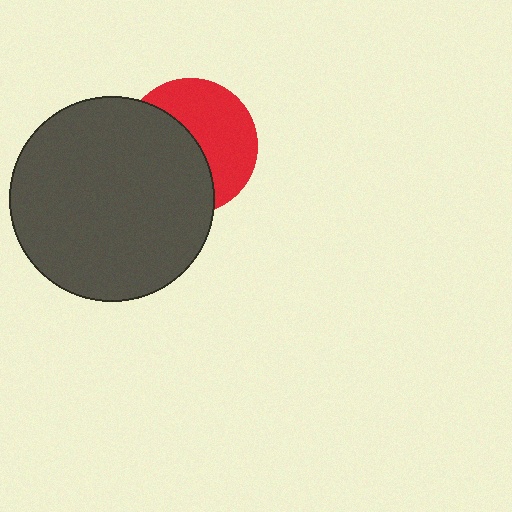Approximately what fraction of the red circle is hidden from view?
Roughly 50% of the red circle is hidden behind the dark gray circle.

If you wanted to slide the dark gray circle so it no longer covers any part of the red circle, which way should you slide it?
Slide it left — that is the most direct way to separate the two shapes.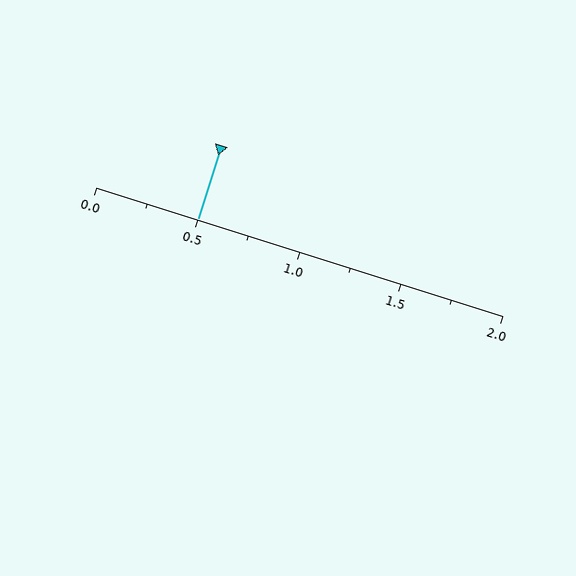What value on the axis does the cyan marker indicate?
The marker indicates approximately 0.5.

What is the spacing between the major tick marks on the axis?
The major ticks are spaced 0.5 apart.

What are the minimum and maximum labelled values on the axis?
The axis runs from 0.0 to 2.0.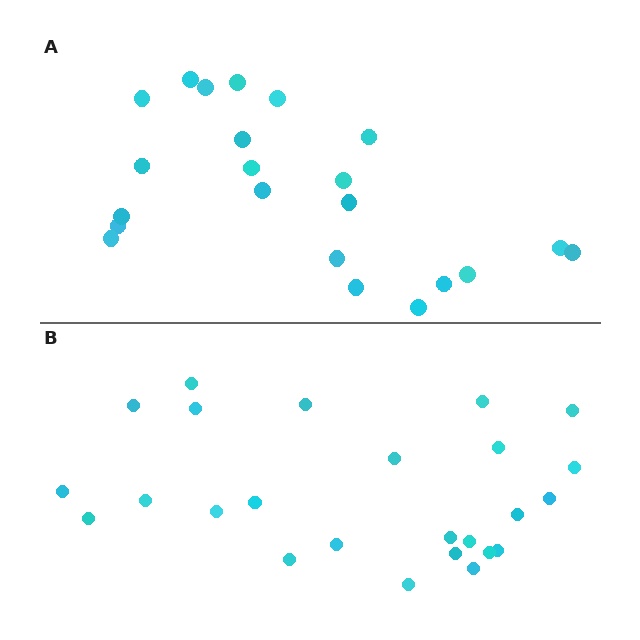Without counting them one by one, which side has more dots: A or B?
Region B (the bottom region) has more dots.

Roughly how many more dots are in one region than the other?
Region B has just a few more — roughly 2 or 3 more dots than region A.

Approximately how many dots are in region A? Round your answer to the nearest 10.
About 20 dots. (The exact count is 22, which rounds to 20.)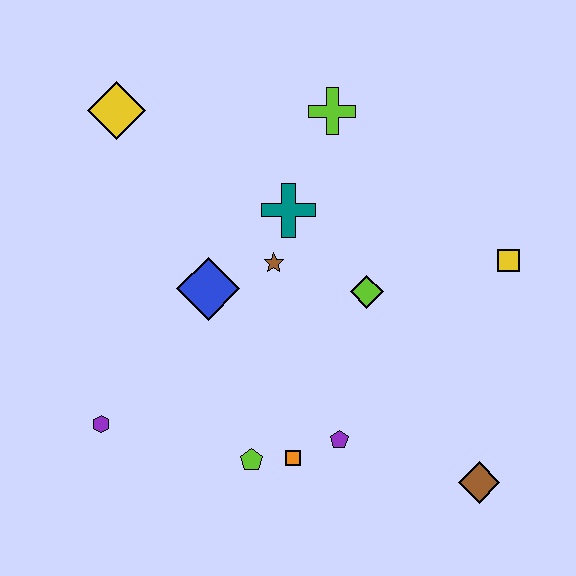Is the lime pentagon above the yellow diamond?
No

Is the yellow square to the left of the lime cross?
No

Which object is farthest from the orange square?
The yellow diamond is farthest from the orange square.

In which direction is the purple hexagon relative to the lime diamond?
The purple hexagon is to the left of the lime diamond.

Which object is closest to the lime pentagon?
The orange square is closest to the lime pentagon.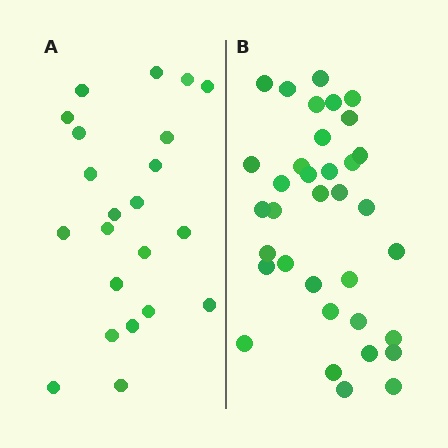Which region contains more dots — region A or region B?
Region B (the right region) has more dots.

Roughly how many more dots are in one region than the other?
Region B has approximately 15 more dots than region A.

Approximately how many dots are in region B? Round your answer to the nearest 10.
About 40 dots. (The exact count is 35, which rounds to 40.)